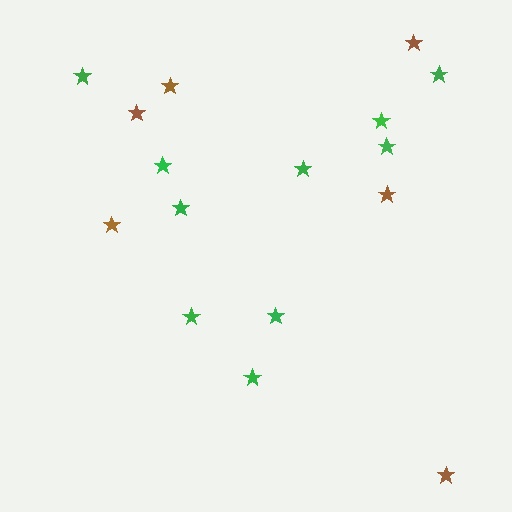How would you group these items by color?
There are 2 groups: one group of green stars (10) and one group of brown stars (6).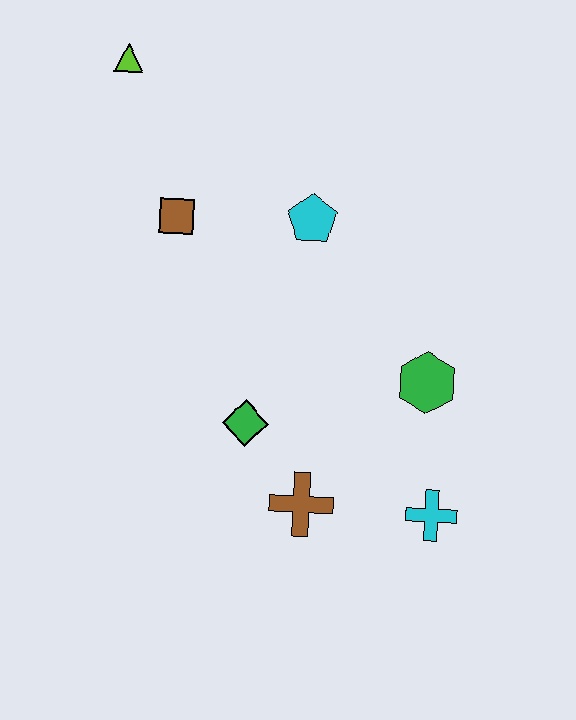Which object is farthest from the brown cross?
The lime triangle is farthest from the brown cross.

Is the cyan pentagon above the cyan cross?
Yes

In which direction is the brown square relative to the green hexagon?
The brown square is to the left of the green hexagon.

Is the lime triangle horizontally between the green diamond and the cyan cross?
No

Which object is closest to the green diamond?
The brown cross is closest to the green diamond.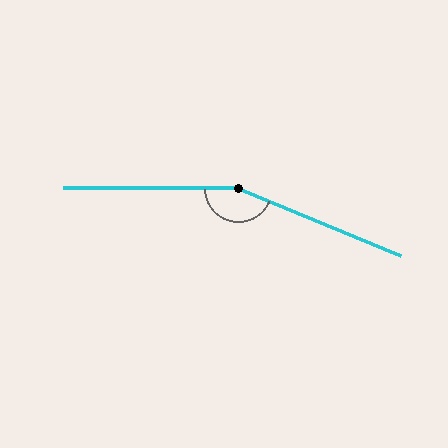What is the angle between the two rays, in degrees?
Approximately 157 degrees.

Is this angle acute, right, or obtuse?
It is obtuse.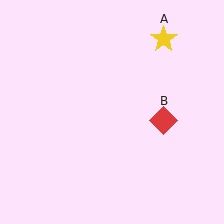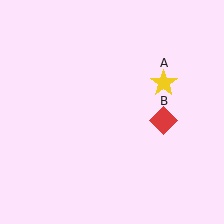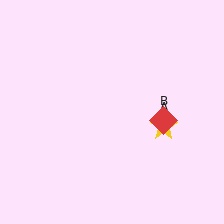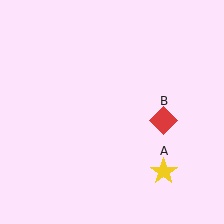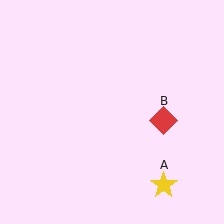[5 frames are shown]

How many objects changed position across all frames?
1 object changed position: yellow star (object A).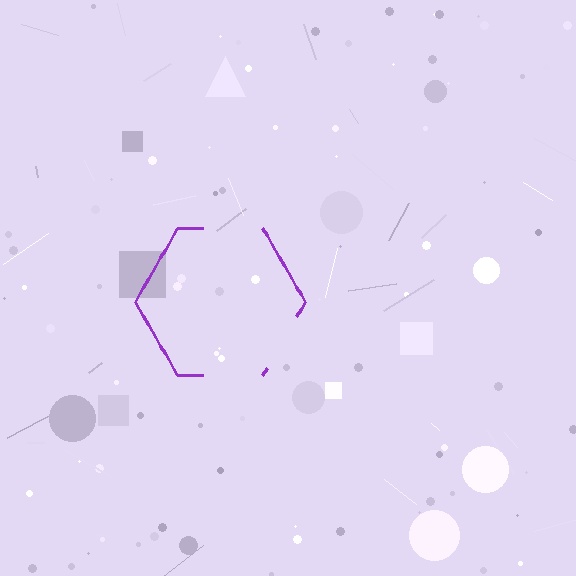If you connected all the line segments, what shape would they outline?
They would outline a hexagon.